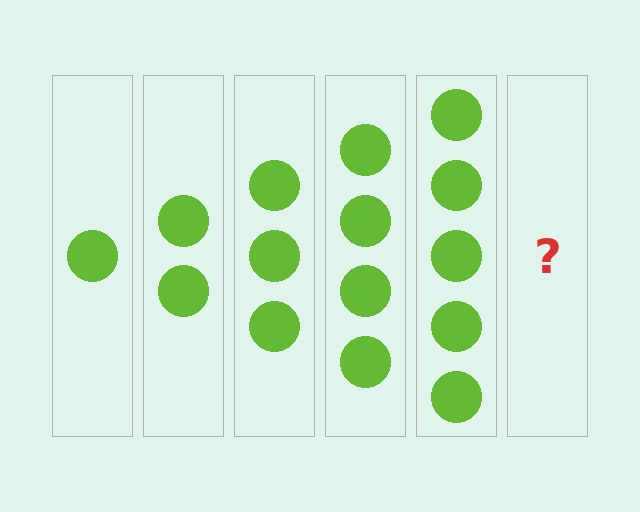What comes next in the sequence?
The next element should be 6 circles.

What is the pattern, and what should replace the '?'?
The pattern is that each step adds one more circle. The '?' should be 6 circles.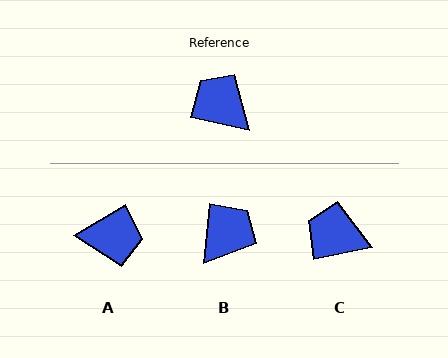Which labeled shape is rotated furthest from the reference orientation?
A, about 137 degrees away.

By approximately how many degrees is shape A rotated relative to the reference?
Approximately 137 degrees clockwise.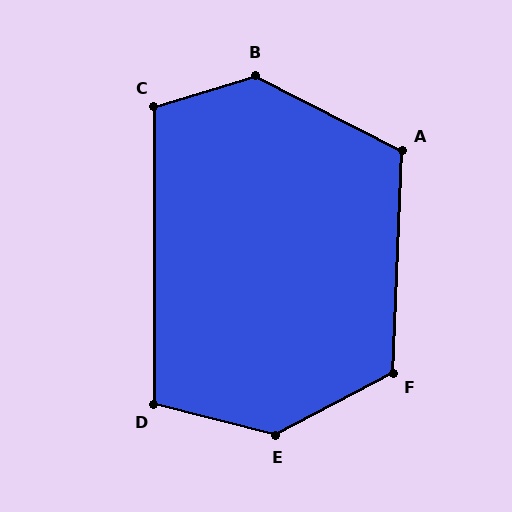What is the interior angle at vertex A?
Approximately 115 degrees (obtuse).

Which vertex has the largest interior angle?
E, at approximately 138 degrees.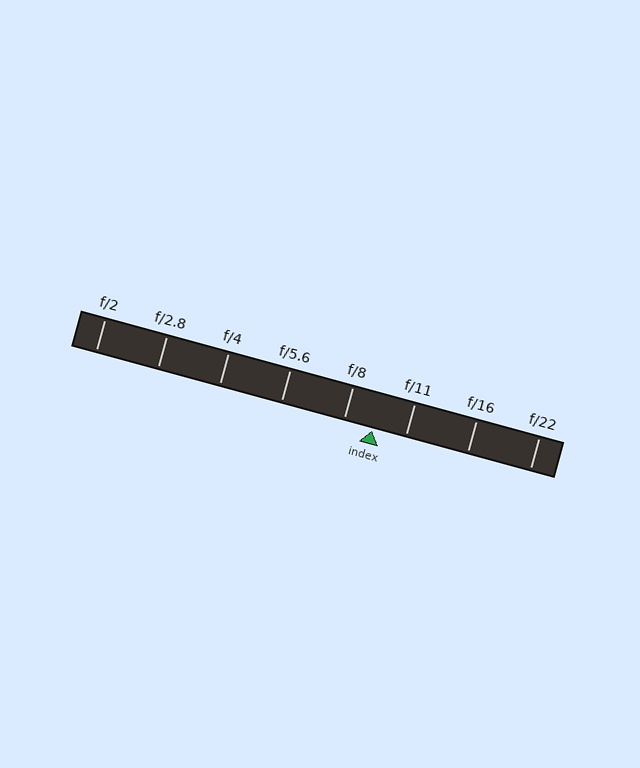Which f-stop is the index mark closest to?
The index mark is closest to f/8.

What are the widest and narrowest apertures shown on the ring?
The widest aperture shown is f/2 and the narrowest is f/22.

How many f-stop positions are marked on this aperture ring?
There are 8 f-stop positions marked.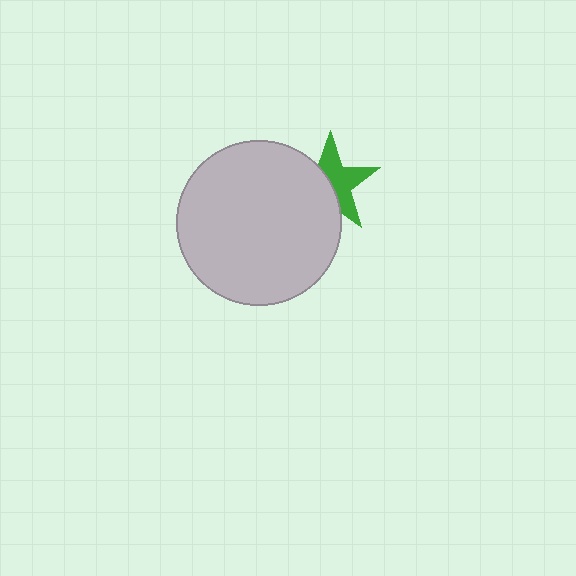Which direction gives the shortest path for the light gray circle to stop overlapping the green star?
Moving left gives the shortest separation.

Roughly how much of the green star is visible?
About half of it is visible (roughly 53%).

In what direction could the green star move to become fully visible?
The green star could move right. That would shift it out from behind the light gray circle entirely.